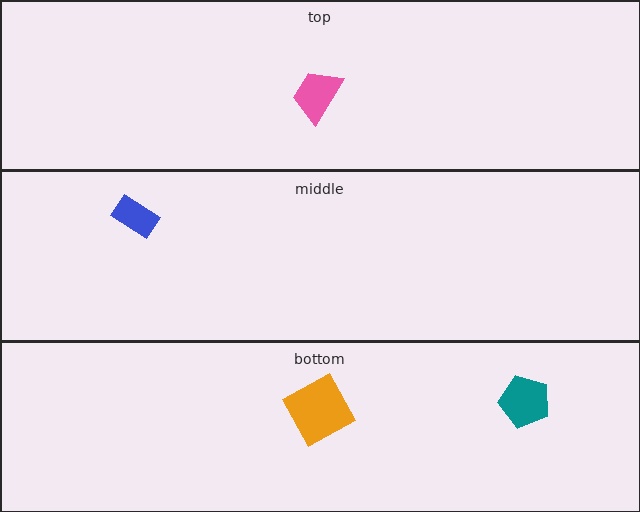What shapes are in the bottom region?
The orange square, the teal pentagon.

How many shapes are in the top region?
1.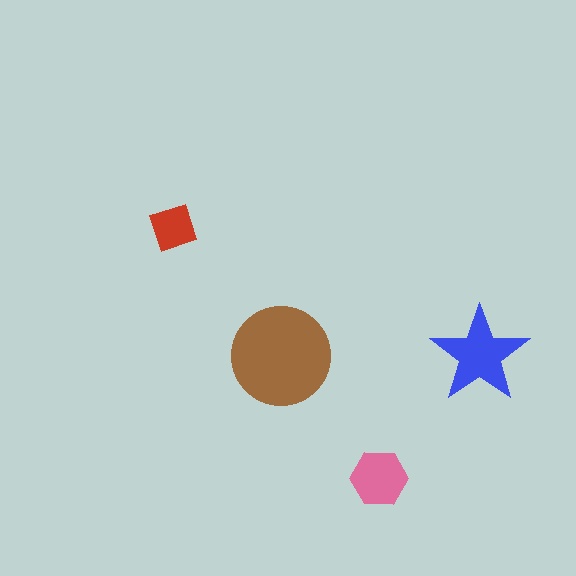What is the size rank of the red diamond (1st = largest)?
4th.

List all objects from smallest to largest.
The red diamond, the pink hexagon, the blue star, the brown circle.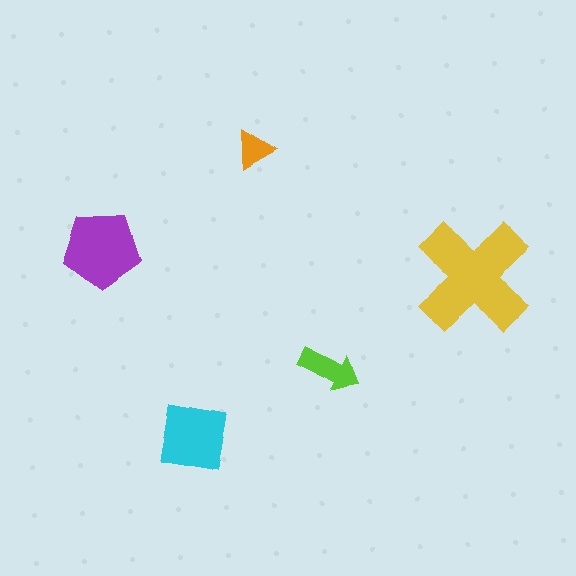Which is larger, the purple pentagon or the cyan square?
The purple pentagon.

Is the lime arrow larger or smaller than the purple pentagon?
Smaller.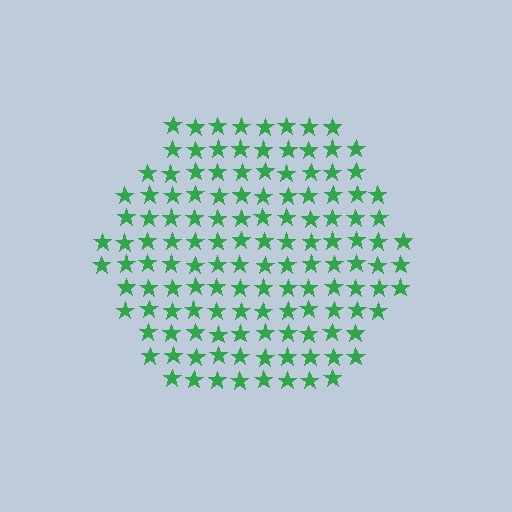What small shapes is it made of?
It is made of small stars.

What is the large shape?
The large shape is a hexagon.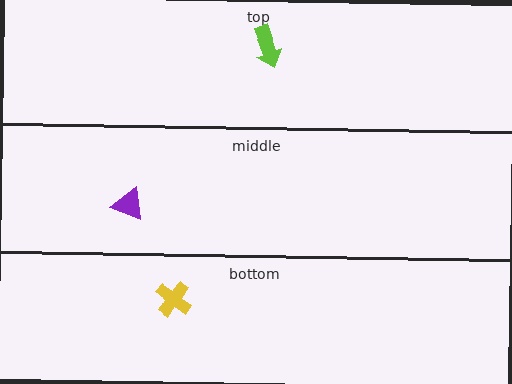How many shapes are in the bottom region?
1.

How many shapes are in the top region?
1.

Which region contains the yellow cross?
The bottom region.